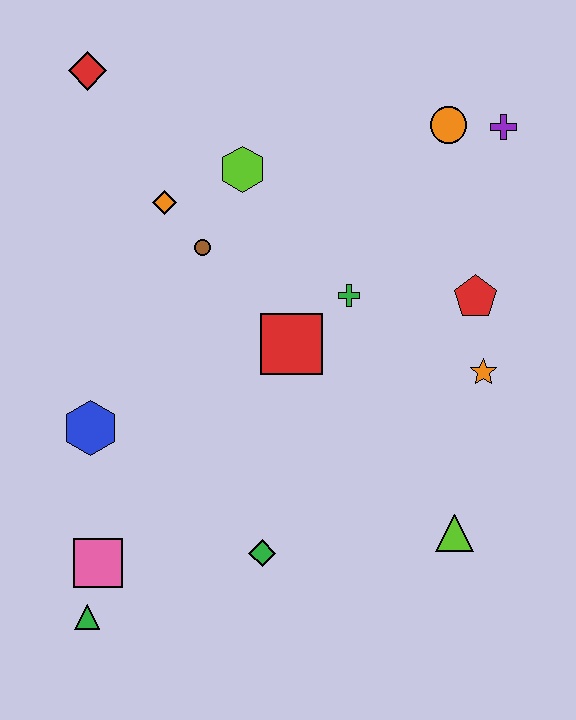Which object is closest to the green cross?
The red square is closest to the green cross.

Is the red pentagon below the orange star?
No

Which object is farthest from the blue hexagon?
The purple cross is farthest from the blue hexagon.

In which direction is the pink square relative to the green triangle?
The pink square is above the green triangle.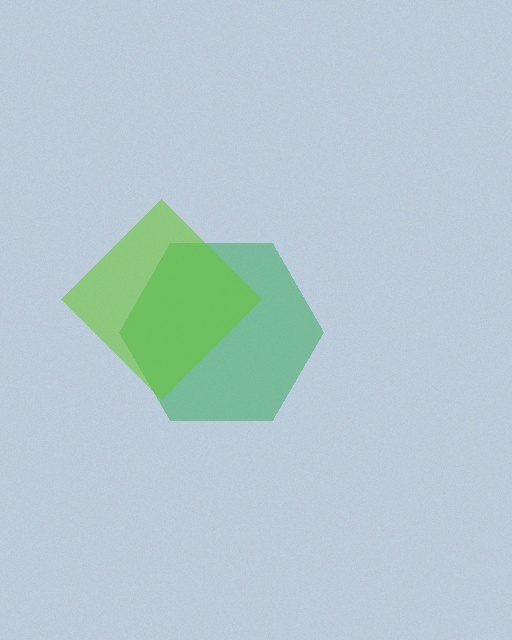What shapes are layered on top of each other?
The layered shapes are: a green hexagon, a lime diamond.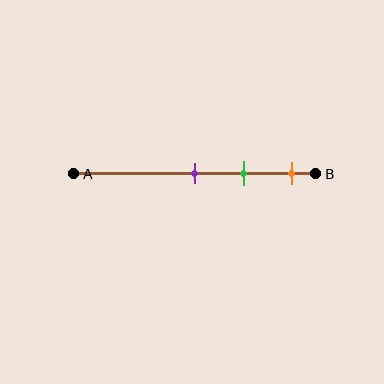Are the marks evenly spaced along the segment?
Yes, the marks are approximately evenly spaced.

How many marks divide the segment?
There are 3 marks dividing the segment.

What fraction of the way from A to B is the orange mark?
The orange mark is approximately 90% (0.9) of the way from A to B.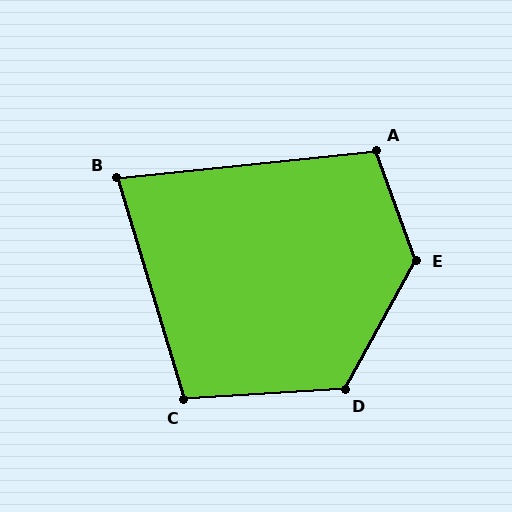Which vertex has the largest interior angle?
E, at approximately 131 degrees.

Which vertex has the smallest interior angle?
B, at approximately 79 degrees.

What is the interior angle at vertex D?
Approximately 122 degrees (obtuse).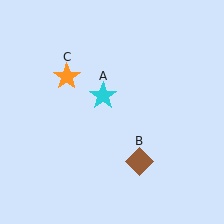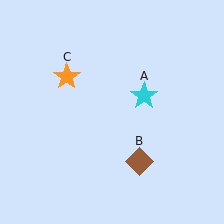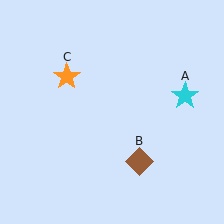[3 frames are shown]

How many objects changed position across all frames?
1 object changed position: cyan star (object A).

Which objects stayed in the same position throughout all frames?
Brown diamond (object B) and orange star (object C) remained stationary.